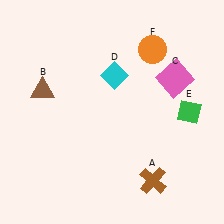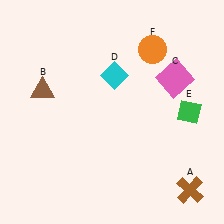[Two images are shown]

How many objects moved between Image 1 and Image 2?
1 object moved between the two images.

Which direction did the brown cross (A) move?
The brown cross (A) moved right.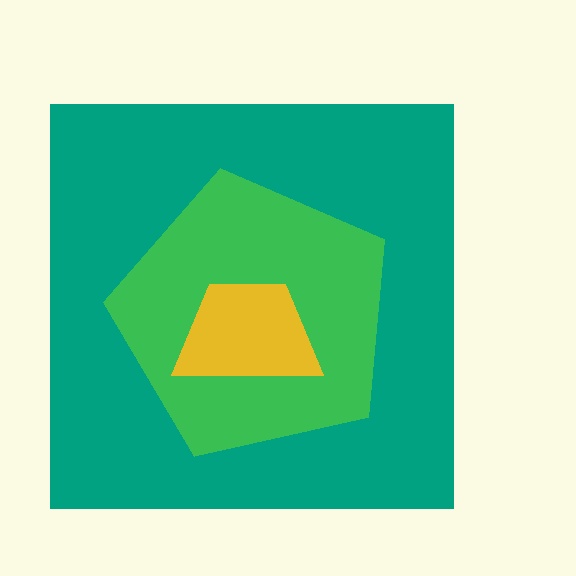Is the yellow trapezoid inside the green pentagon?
Yes.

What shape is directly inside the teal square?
The green pentagon.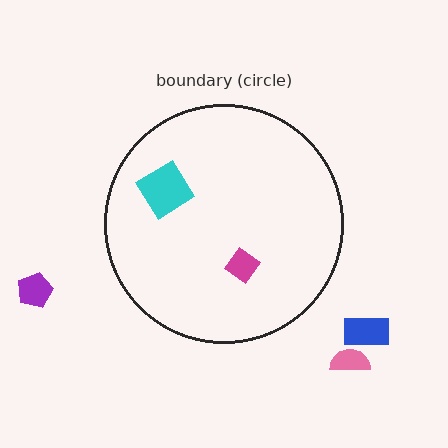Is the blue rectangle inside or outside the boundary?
Outside.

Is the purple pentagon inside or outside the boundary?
Outside.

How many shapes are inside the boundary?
2 inside, 3 outside.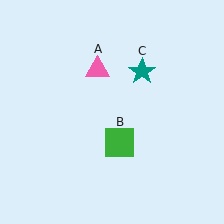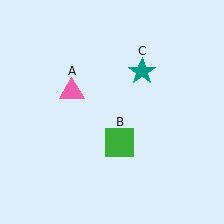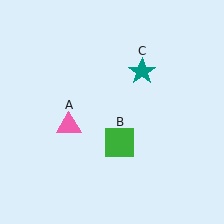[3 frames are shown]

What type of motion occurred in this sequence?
The pink triangle (object A) rotated counterclockwise around the center of the scene.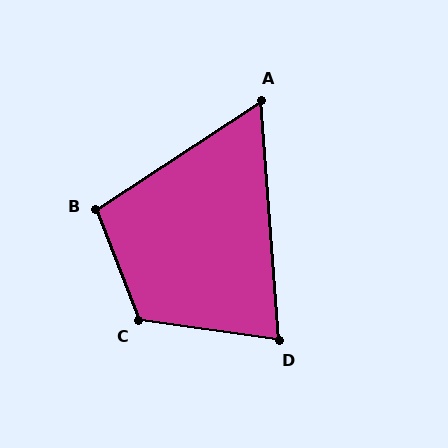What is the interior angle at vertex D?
Approximately 78 degrees (acute).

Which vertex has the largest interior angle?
C, at approximately 119 degrees.